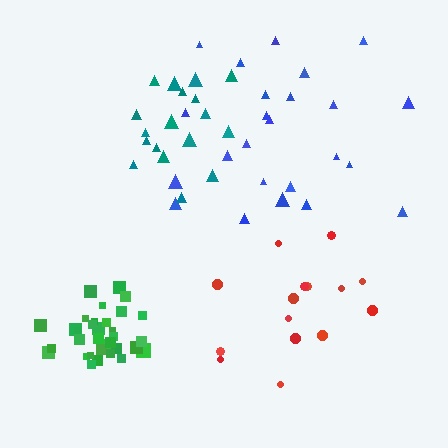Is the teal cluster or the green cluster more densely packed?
Green.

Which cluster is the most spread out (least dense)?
Red.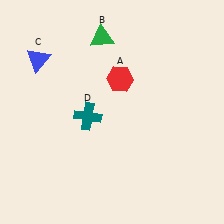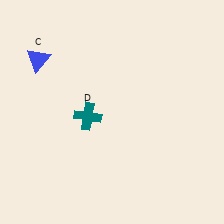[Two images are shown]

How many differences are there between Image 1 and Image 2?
There are 2 differences between the two images.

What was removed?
The red hexagon (A), the green triangle (B) were removed in Image 2.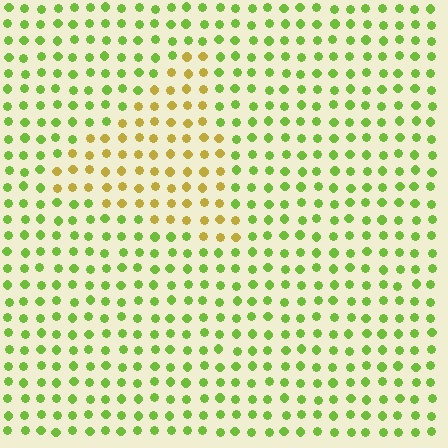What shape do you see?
I see a triangle.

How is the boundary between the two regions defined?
The boundary is defined purely by a slight shift in hue (about 47 degrees). Spacing, size, and orientation are identical on both sides.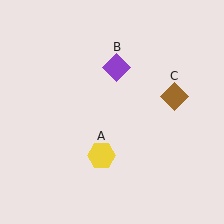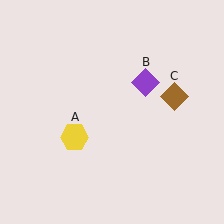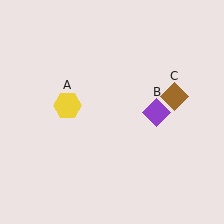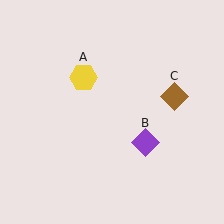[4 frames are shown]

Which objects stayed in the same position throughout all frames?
Brown diamond (object C) remained stationary.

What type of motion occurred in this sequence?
The yellow hexagon (object A), purple diamond (object B) rotated clockwise around the center of the scene.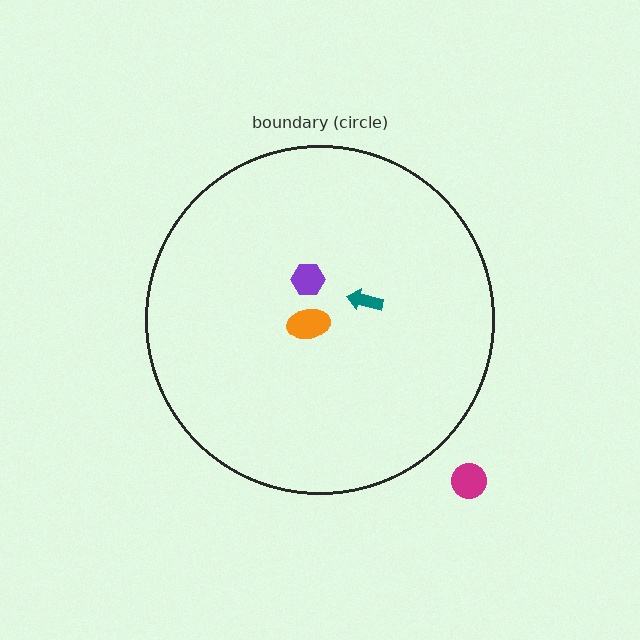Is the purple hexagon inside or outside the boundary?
Inside.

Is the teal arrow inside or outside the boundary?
Inside.